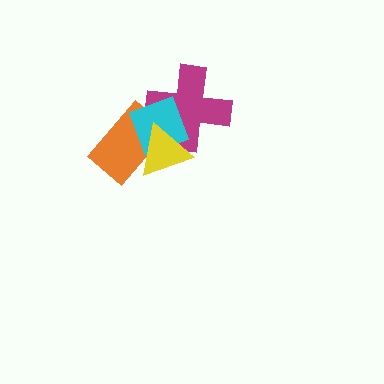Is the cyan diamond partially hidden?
Yes, it is partially covered by another shape.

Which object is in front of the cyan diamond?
The yellow triangle is in front of the cyan diamond.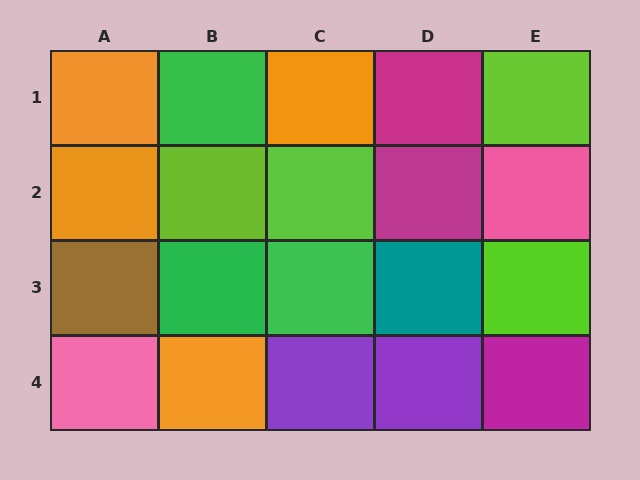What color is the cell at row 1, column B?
Green.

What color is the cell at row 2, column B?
Lime.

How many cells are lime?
4 cells are lime.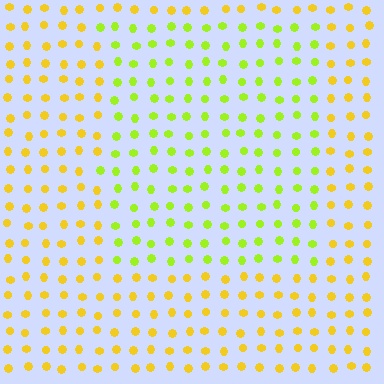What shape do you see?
I see a rectangle.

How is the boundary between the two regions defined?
The boundary is defined purely by a slight shift in hue (about 35 degrees). Spacing, size, and orientation are identical on both sides.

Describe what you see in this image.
The image is filled with small yellow elements in a uniform arrangement. A rectangle-shaped region is visible where the elements are tinted to a slightly different hue, forming a subtle color boundary.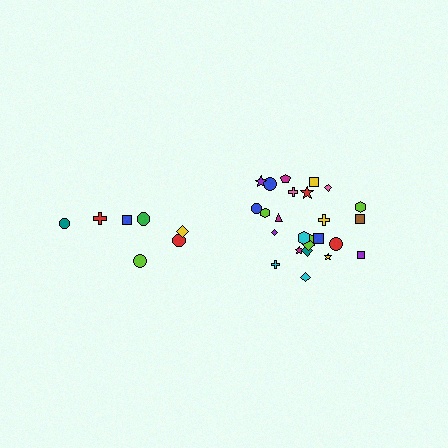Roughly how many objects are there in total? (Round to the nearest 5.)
Roughly 30 objects in total.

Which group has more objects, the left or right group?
The right group.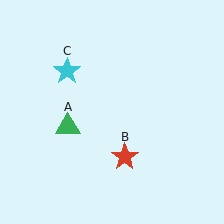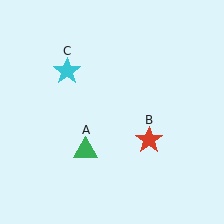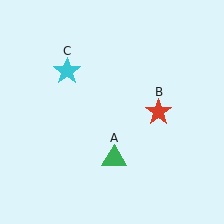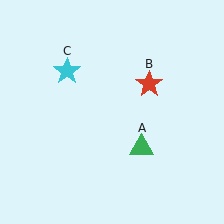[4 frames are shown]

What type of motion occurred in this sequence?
The green triangle (object A), red star (object B) rotated counterclockwise around the center of the scene.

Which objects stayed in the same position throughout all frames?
Cyan star (object C) remained stationary.